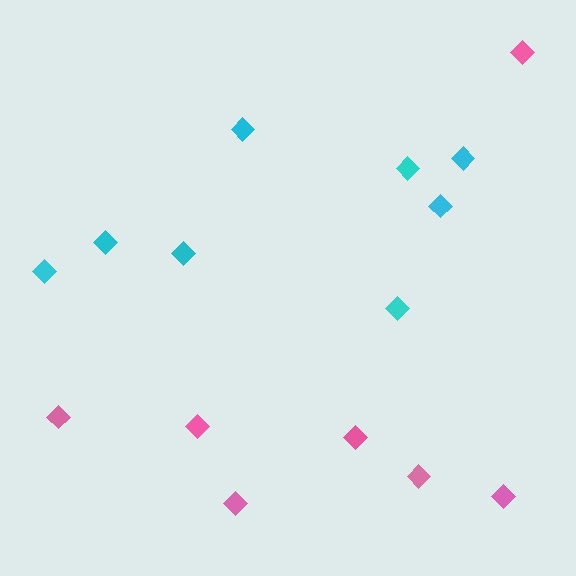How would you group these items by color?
There are 2 groups: one group of pink diamonds (7) and one group of cyan diamonds (8).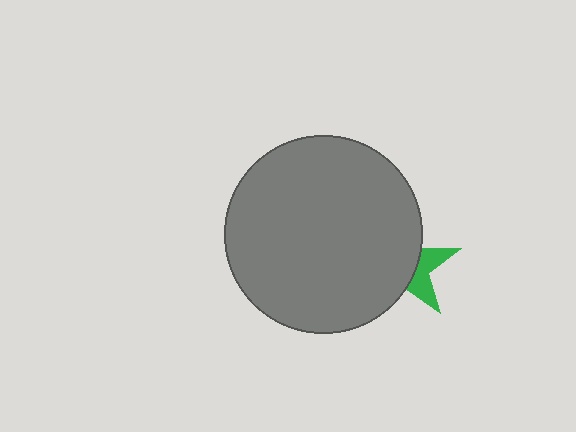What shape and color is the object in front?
The object in front is a gray circle.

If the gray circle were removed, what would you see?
You would see the complete green star.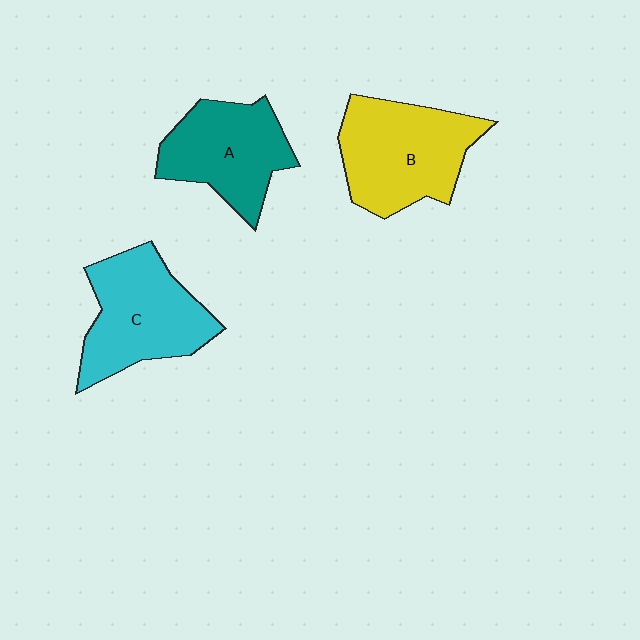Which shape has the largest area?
Shape B (yellow).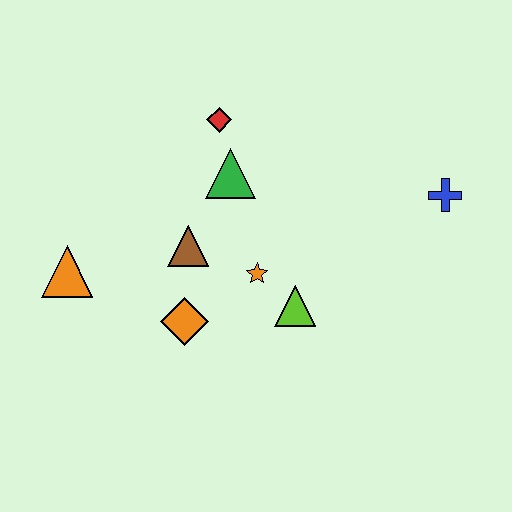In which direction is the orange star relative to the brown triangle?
The orange star is to the right of the brown triangle.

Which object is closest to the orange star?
The lime triangle is closest to the orange star.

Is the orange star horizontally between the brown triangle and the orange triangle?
No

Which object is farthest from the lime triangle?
The orange triangle is farthest from the lime triangle.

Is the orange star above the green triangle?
No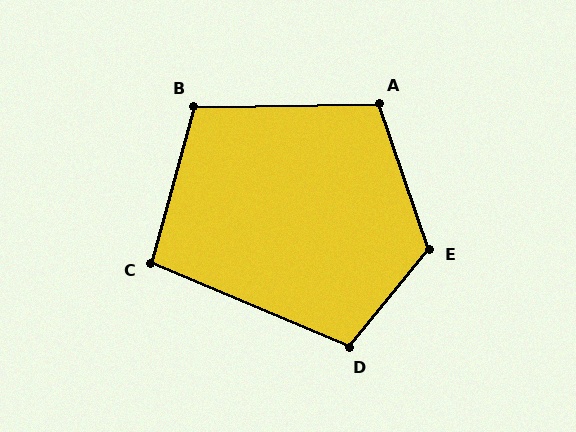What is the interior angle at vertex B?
Approximately 106 degrees (obtuse).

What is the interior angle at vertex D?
Approximately 106 degrees (obtuse).